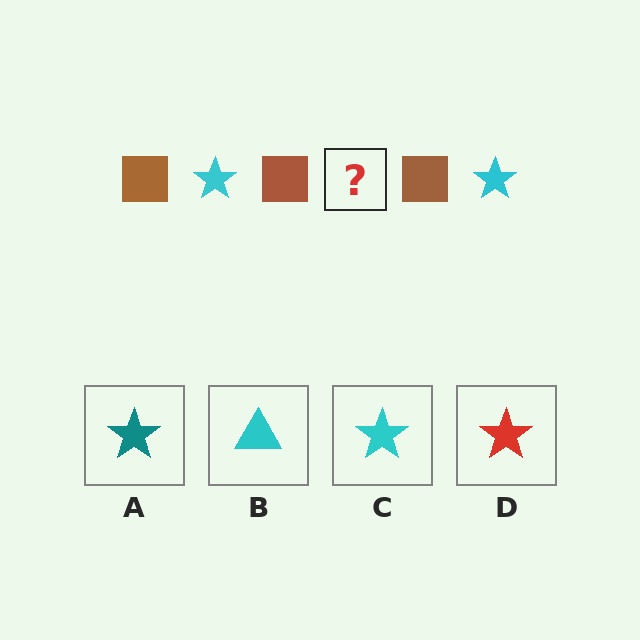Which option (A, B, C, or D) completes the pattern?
C.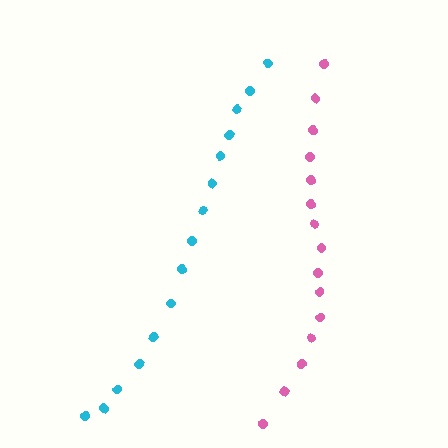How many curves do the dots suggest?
There are 2 distinct paths.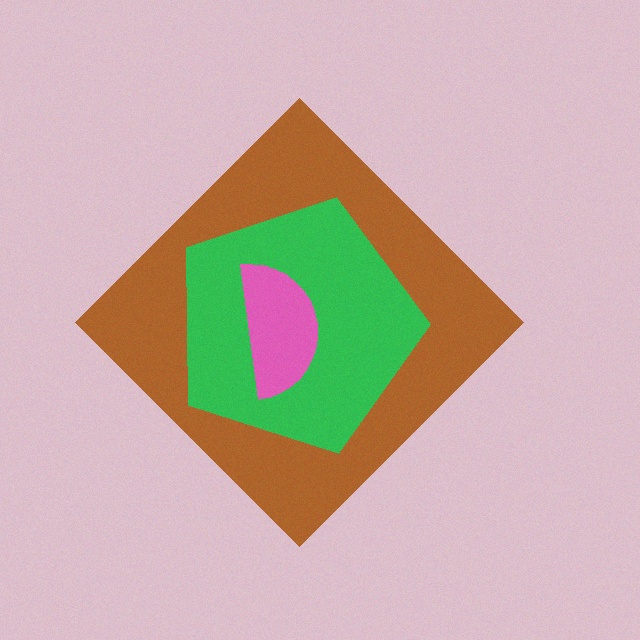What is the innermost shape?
The pink semicircle.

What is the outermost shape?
The brown diamond.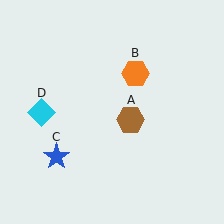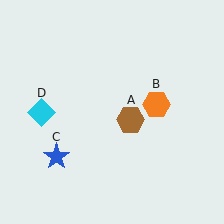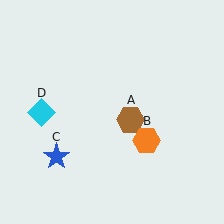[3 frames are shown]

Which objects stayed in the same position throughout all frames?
Brown hexagon (object A) and blue star (object C) and cyan diamond (object D) remained stationary.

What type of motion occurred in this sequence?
The orange hexagon (object B) rotated clockwise around the center of the scene.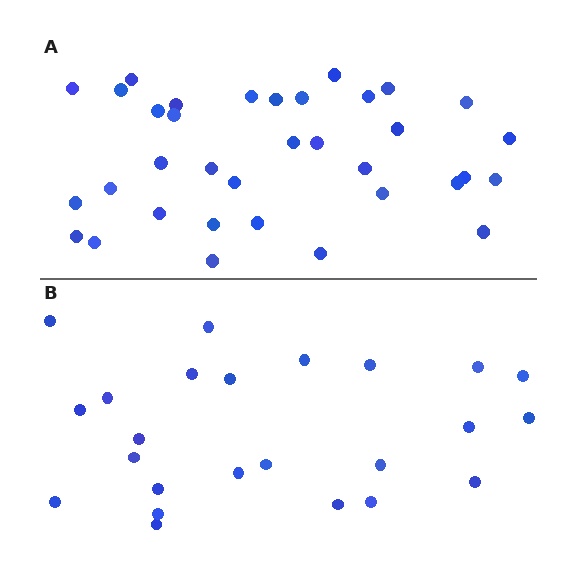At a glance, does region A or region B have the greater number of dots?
Region A (the top region) has more dots.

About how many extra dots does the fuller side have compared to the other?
Region A has roughly 12 or so more dots than region B.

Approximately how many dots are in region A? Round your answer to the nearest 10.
About 40 dots. (The exact count is 35, which rounds to 40.)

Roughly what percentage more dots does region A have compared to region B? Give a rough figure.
About 45% more.